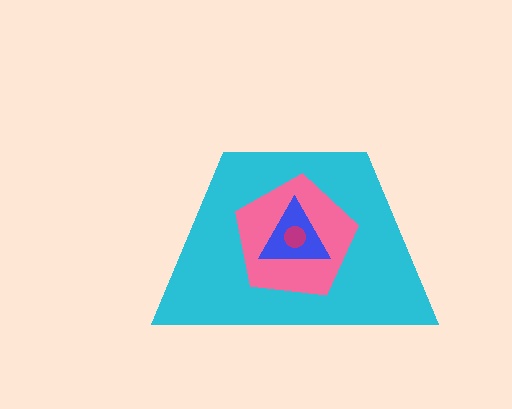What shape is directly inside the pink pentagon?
The blue triangle.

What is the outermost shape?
The cyan trapezoid.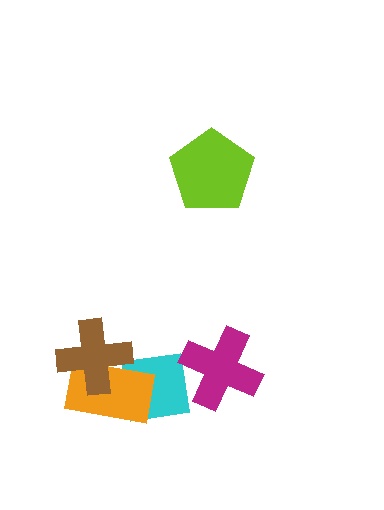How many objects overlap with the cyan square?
3 objects overlap with the cyan square.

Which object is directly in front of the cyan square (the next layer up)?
The orange rectangle is directly in front of the cyan square.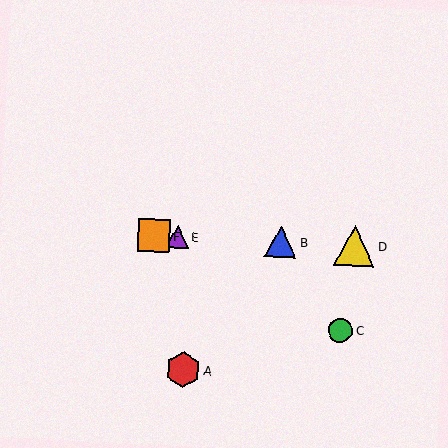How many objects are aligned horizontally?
4 objects (B, D, E, F) are aligned horizontally.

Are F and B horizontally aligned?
Yes, both are at y≈235.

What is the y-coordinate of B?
Object B is at y≈242.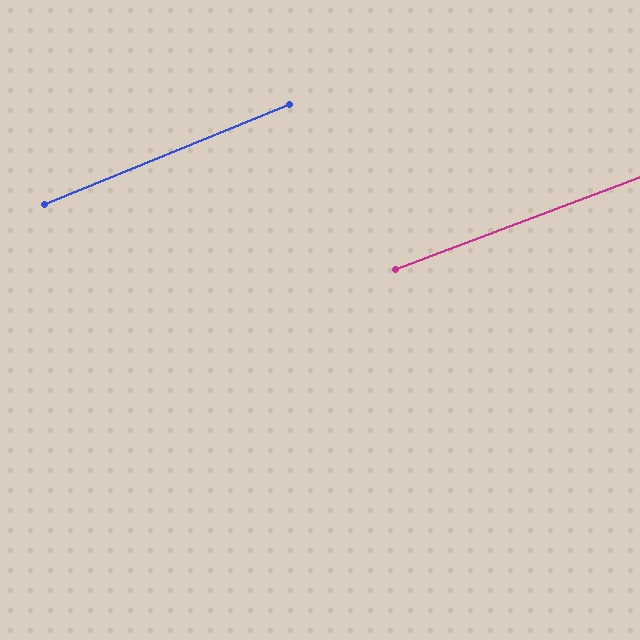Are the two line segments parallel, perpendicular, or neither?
Parallel — their directions differ by only 1.6°.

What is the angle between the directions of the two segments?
Approximately 2 degrees.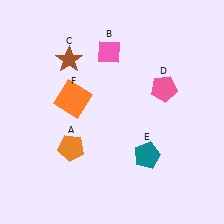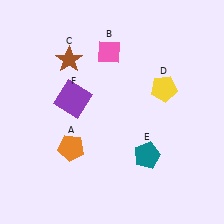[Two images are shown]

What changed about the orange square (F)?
In Image 1, F is orange. In Image 2, it changed to purple.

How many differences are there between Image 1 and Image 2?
There are 2 differences between the two images.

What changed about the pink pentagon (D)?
In Image 1, D is pink. In Image 2, it changed to yellow.